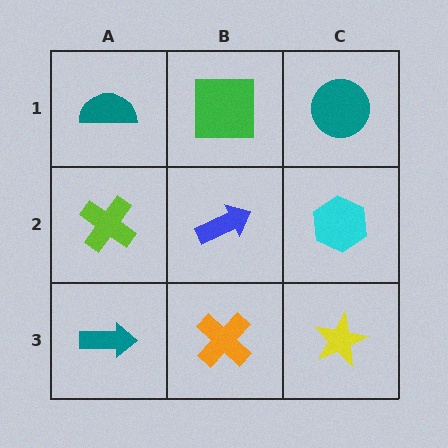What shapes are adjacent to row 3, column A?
A lime cross (row 2, column A), an orange cross (row 3, column B).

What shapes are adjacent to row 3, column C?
A cyan hexagon (row 2, column C), an orange cross (row 3, column B).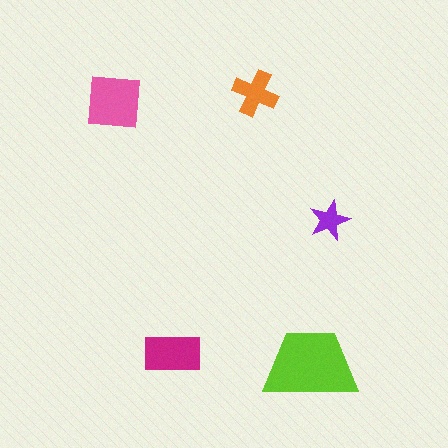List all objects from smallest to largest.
The purple star, the orange cross, the magenta rectangle, the pink square, the lime trapezoid.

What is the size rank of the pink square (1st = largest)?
2nd.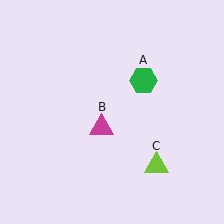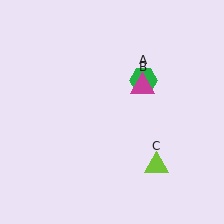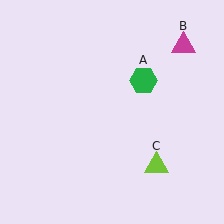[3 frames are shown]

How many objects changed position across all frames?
1 object changed position: magenta triangle (object B).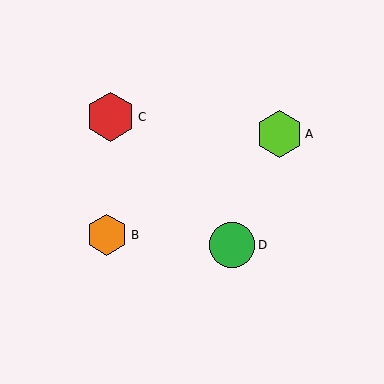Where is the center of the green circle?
The center of the green circle is at (232, 245).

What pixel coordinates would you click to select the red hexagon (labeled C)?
Click at (110, 117) to select the red hexagon C.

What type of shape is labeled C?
Shape C is a red hexagon.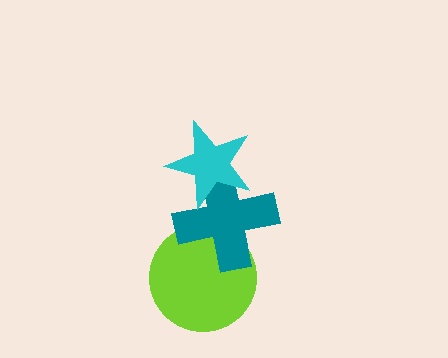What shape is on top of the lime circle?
The teal cross is on top of the lime circle.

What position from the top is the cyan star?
The cyan star is 1st from the top.